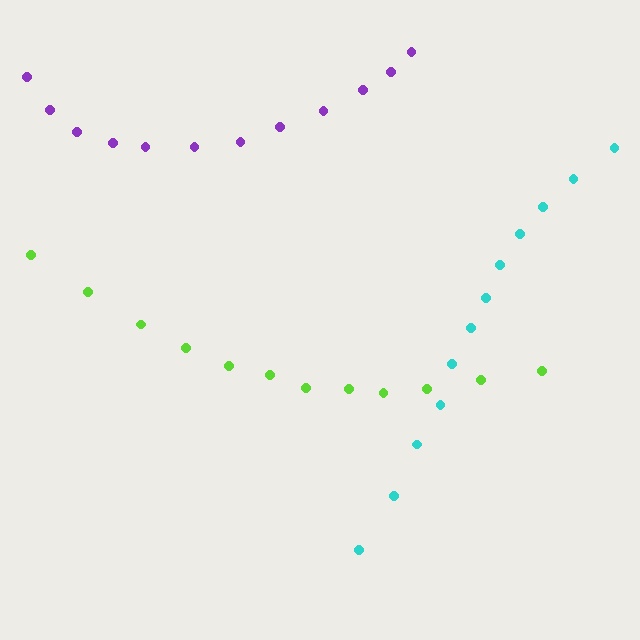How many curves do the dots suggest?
There are 3 distinct paths.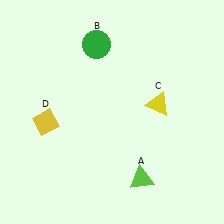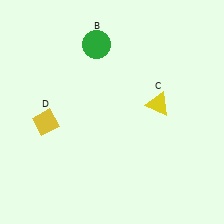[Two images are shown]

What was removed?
The lime triangle (A) was removed in Image 2.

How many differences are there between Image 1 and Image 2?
There is 1 difference between the two images.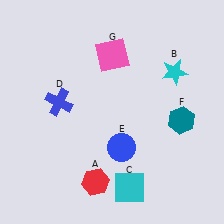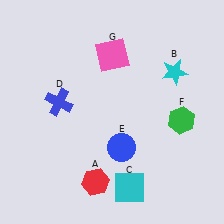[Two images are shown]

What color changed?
The hexagon (F) changed from teal in Image 1 to green in Image 2.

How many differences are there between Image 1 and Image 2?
There is 1 difference between the two images.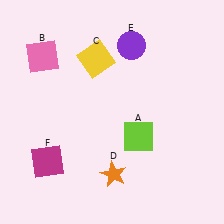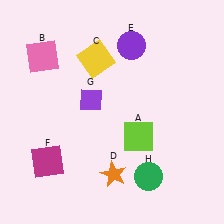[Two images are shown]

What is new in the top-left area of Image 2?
A purple diamond (G) was added in the top-left area of Image 2.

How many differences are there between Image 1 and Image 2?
There are 2 differences between the two images.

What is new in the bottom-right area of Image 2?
A green circle (H) was added in the bottom-right area of Image 2.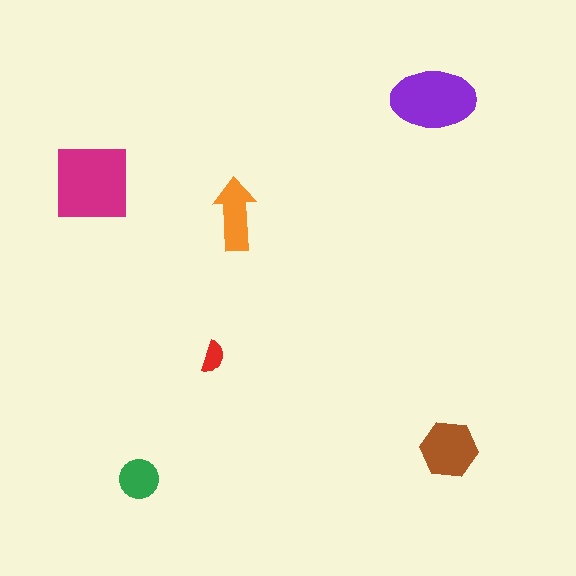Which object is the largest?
The magenta square.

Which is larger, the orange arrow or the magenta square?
The magenta square.